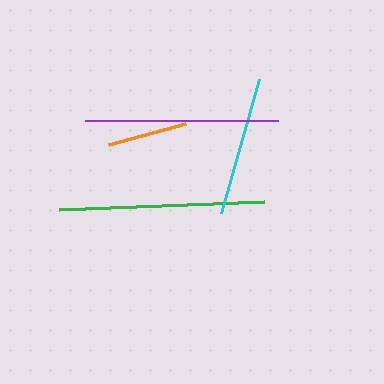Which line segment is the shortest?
The orange line is the shortest at approximately 79 pixels.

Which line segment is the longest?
The green line is the longest at approximately 206 pixels.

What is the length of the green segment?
The green segment is approximately 206 pixels long.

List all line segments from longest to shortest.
From longest to shortest: green, purple, cyan, orange.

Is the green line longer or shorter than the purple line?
The green line is longer than the purple line.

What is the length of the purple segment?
The purple segment is approximately 192 pixels long.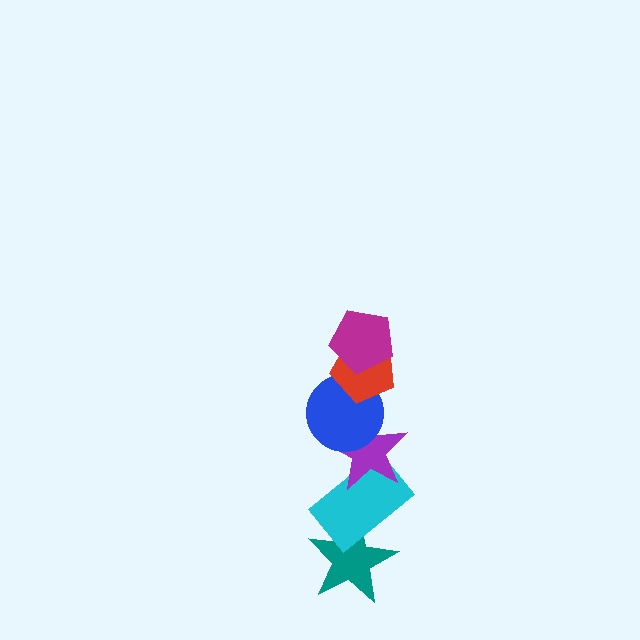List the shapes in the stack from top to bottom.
From top to bottom: the magenta pentagon, the red pentagon, the blue circle, the purple star, the cyan rectangle, the teal star.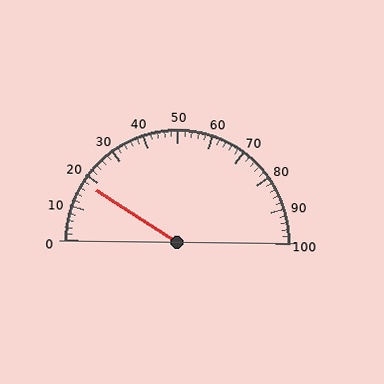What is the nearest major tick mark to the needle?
The nearest major tick mark is 20.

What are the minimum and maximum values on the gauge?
The gauge ranges from 0 to 100.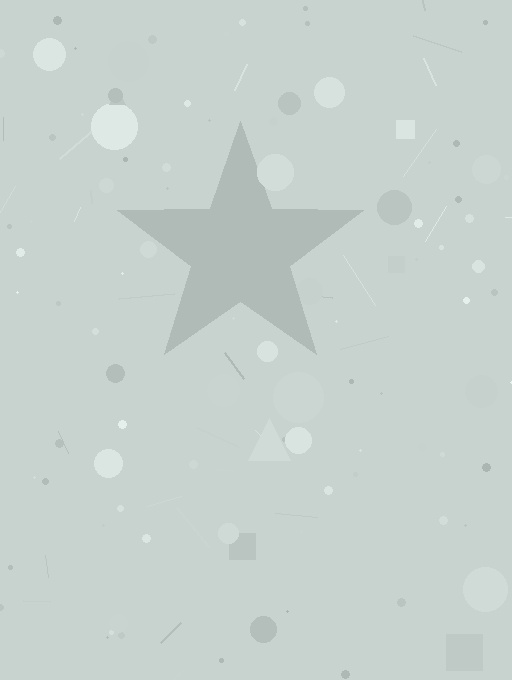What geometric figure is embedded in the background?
A star is embedded in the background.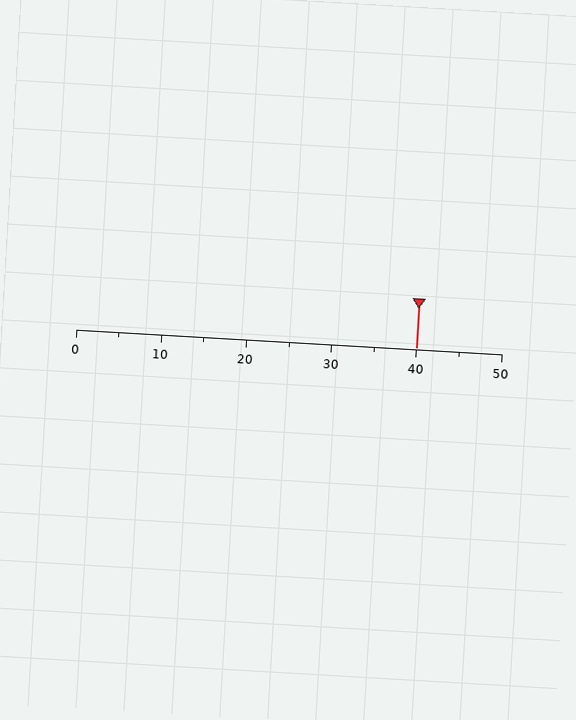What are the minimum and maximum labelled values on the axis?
The axis runs from 0 to 50.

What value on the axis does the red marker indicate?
The marker indicates approximately 40.